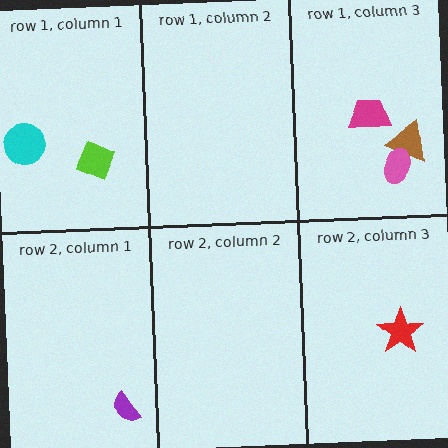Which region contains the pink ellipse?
The row 1, column 3 region.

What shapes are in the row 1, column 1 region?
The cyan circle, the lime diamond.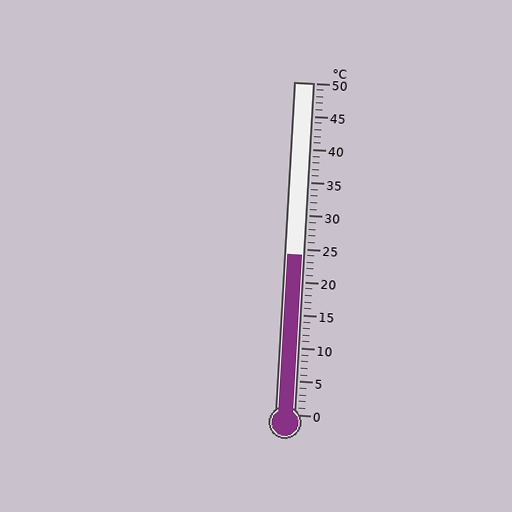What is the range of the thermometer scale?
The thermometer scale ranges from 0°C to 50°C.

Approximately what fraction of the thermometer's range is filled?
The thermometer is filled to approximately 50% of its range.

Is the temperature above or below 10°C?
The temperature is above 10°C.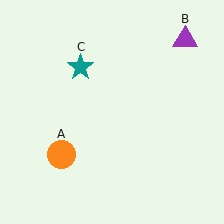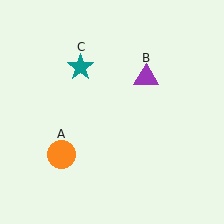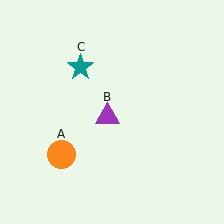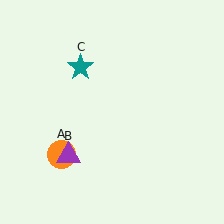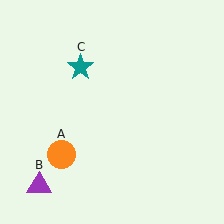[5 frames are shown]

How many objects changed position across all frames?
1 object changed position: purple triangle (object B).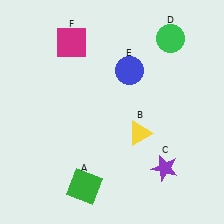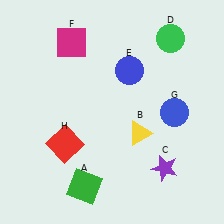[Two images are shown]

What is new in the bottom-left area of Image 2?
A red square (H) was added in the bottom-left area of Image 2.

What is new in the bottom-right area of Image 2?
A blue circle (G) was added in the bottom-right area of Image 2.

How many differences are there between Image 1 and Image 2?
There are 2 differences between the two images.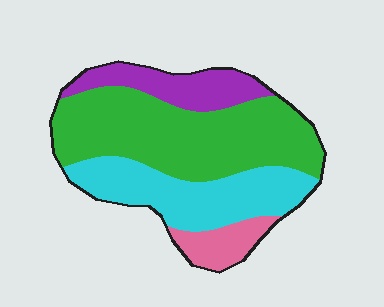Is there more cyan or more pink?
Cyan.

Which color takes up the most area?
Green, at roughly 50%.